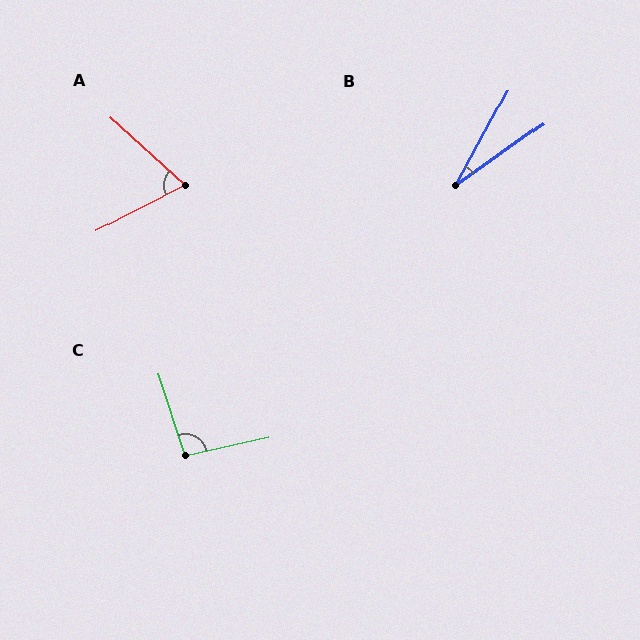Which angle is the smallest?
B, at approximately 26 degrees.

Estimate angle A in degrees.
Approximately 69 degrees.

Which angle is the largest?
C, at approximately 95 degrees.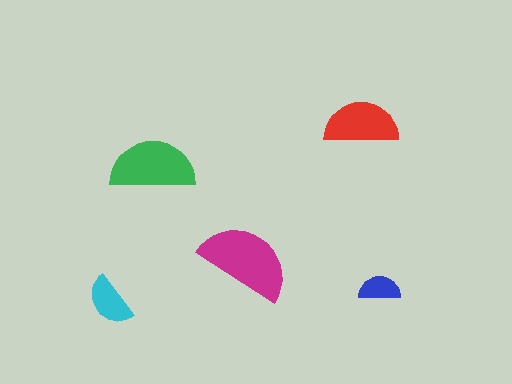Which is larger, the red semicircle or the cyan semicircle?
The red one.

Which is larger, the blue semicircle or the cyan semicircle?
The cyan one.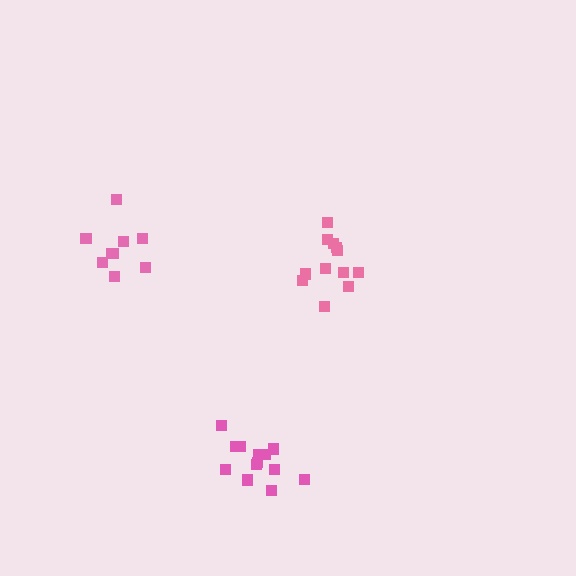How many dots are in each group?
Group 1: 12 dots, Group 2: 13 dots, Group 3: 9 dots (34 total).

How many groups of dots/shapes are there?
There are 3 groups.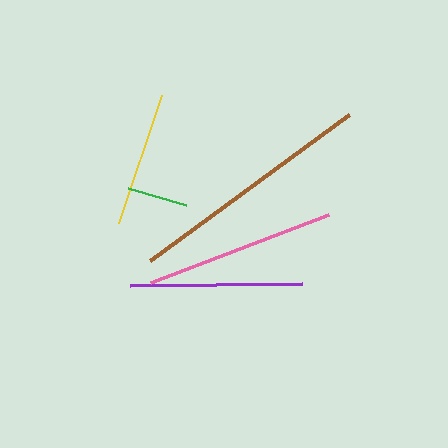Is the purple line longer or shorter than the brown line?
The brown line is longer than the purple line.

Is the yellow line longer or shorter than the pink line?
The pink line is longer than the yellow line.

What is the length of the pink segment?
The pink segment is approximately 191 pixels long.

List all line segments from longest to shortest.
From longest to shortest: brown, pink, purple, yellow, green.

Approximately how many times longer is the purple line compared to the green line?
The purple line is approximately 2.8 times the length of the green line.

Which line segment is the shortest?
The green line is the shortest at approximately 61 pixels.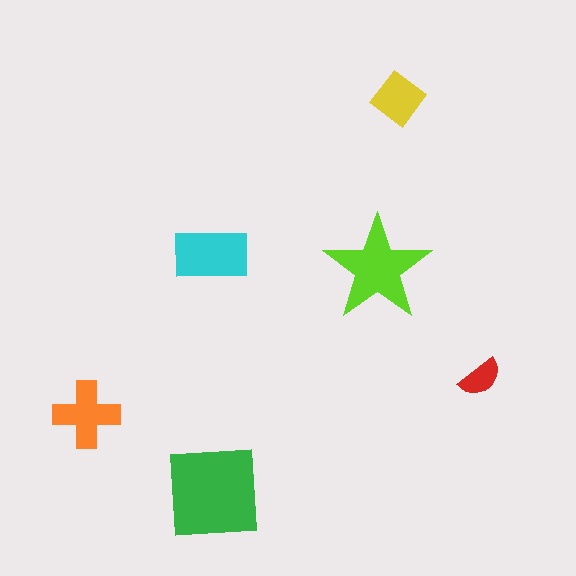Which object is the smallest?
The red semicircle.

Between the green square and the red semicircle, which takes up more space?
The green square.